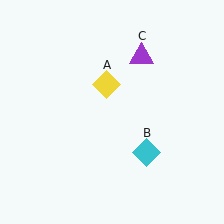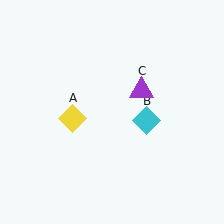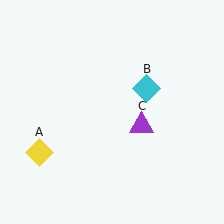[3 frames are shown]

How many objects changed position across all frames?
3 objects changed position: yellow diamond (object A), cyan diamond (object B), purple triangle (object C).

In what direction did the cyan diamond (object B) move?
The cyan diamond (object B) moved up.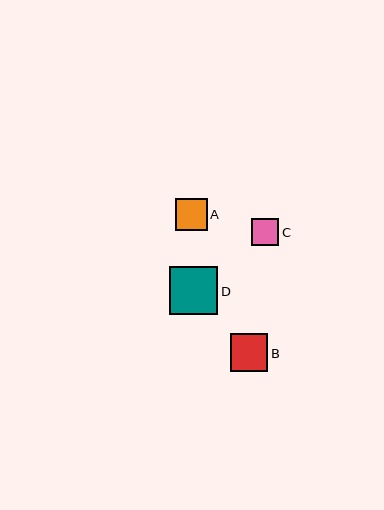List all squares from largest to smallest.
From largest to smallest: D, B, A, C.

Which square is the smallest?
Square C is the smallest with a size of approximately 28 pixels.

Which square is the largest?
Square D is the largest with a size of approximately 48 pixels.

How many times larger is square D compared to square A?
Square D is approximately 1.5 times the size of square A.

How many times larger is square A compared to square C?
Square A is approximately 1.2 times the size of square C.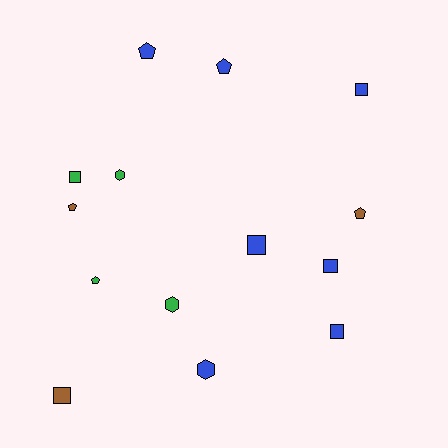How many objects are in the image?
There are 14 objects.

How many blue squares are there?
There are 4 blue squares.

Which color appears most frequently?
Blue, with 7 objects.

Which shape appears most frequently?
Square, with 6 objects.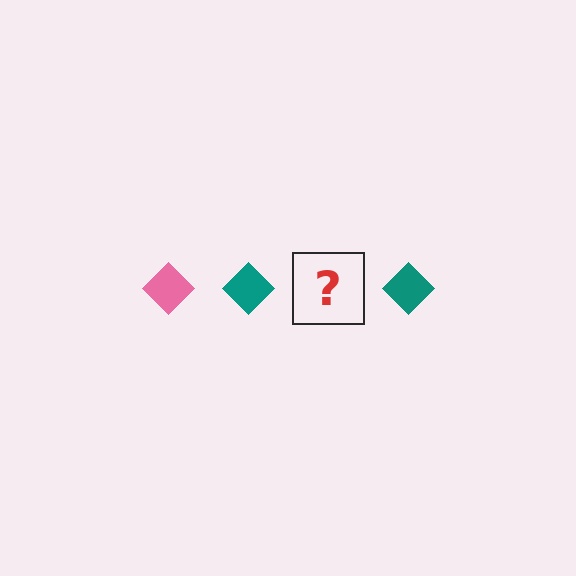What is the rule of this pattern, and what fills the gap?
The rule is that the pattern cycles through pink, teal diamonds. The gap should be filled with a pink diamond.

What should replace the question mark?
The question mark should be replaced with a pink diamond.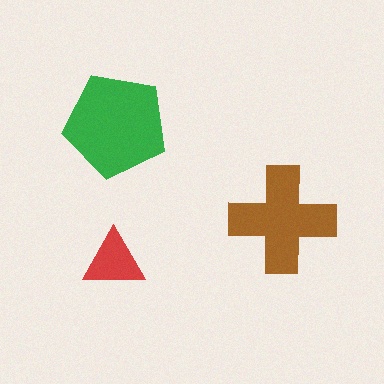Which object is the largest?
The green pentagon.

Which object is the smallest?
The red triangle.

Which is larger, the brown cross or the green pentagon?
The green pentagon.